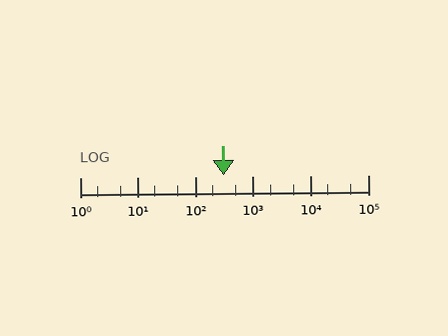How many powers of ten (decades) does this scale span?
The scale spans 5 decades, from 1 to 100000.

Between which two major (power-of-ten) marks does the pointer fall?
The pointer is between 100 and 1000.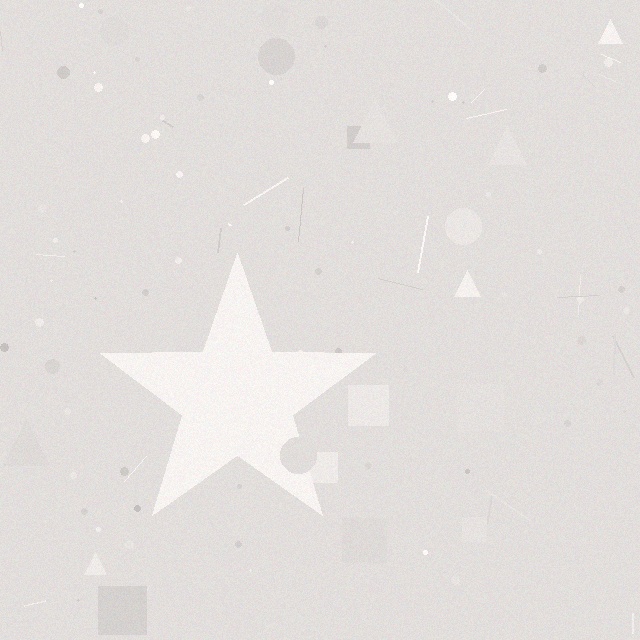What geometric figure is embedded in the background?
A star is embedded in the background.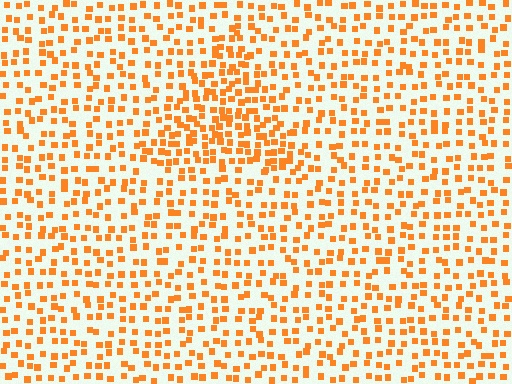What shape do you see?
I see a triangle.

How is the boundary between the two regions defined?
The boundary is defined by a change in element density (approximately 1.8x ratio). All elements are the same color, size, and shape.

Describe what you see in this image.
The image contains small orange elements arranged at two different densities. A triangle-shaped region is visible where the elements are more densely packed than the surrounding area.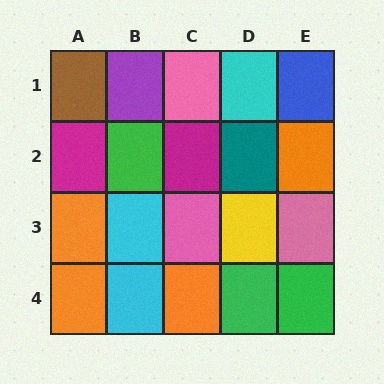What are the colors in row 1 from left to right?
Brown, purple, pink, cyan, blue.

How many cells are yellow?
1 cell is yellow.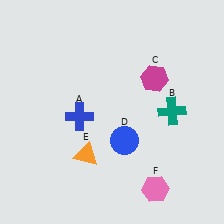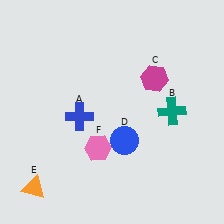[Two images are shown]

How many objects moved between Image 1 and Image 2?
2 objects moved between the two images.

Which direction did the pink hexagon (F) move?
The pink hexagon (F) moved left.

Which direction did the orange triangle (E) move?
The orange triangle (E) moved left.